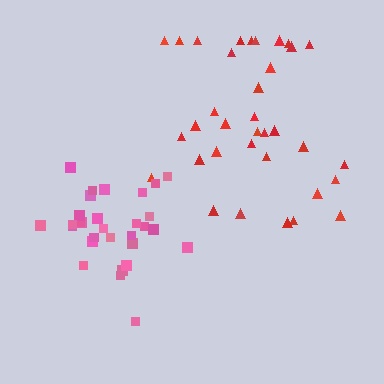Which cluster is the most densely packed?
Pink.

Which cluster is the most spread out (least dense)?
Red.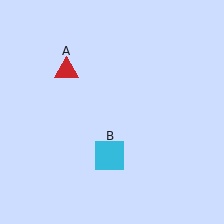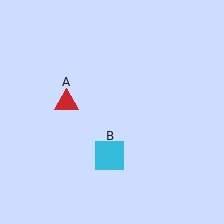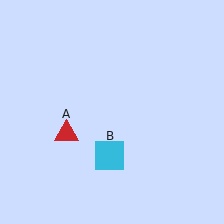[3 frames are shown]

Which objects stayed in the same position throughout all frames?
Cyan square (object B) remained stationary.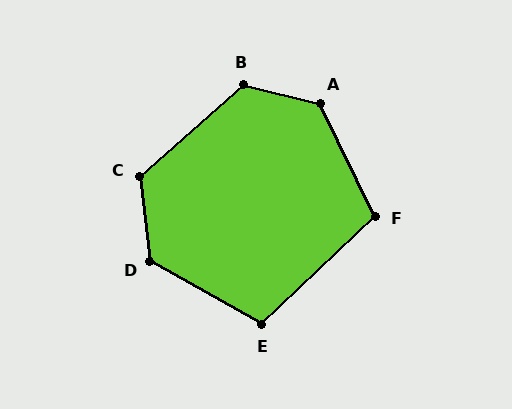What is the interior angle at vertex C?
Approximately 124 degrees (obtuse).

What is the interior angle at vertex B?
Approximately 125 degrees (obtuse).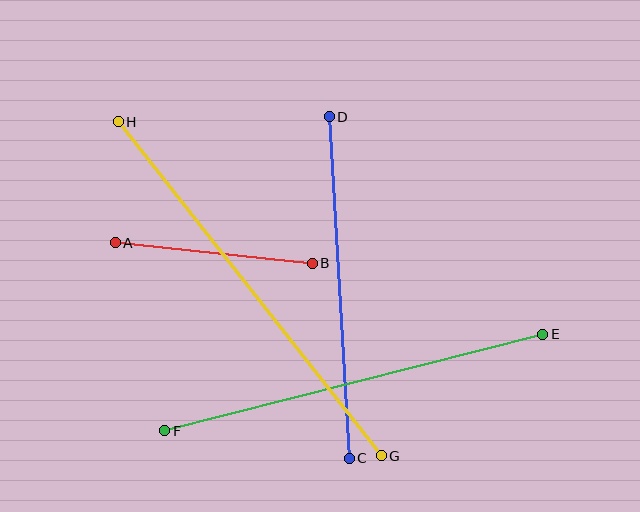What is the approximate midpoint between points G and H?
The midpoint is at approximately (250, 289) pixels.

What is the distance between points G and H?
The distance is approximately 425 pixels.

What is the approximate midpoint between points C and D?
The midpoint is at approximately (339, 287) pixels.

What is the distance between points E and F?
The distance is approximately 390 pixels.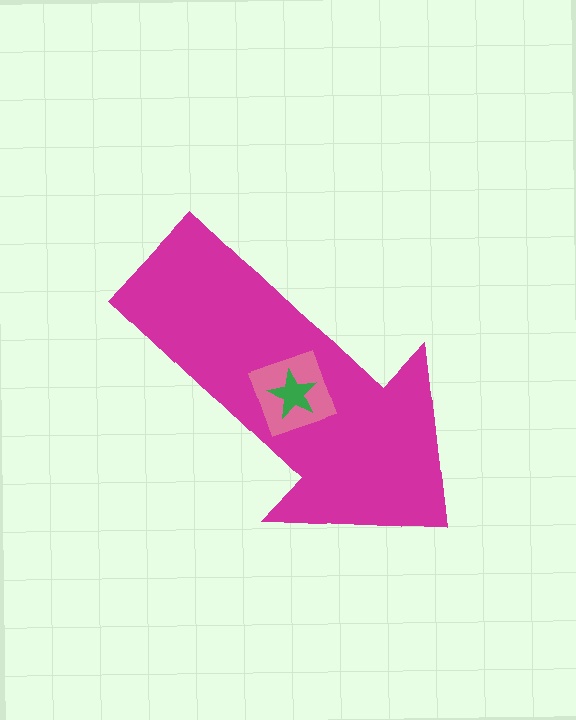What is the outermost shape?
The magenta arrow.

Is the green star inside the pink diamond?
Yes.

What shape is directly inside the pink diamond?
The green star.